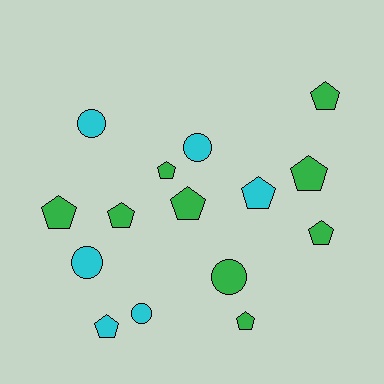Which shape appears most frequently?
Pentagon, with 10 objects.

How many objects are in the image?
There are 15 objects.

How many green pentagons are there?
There are 8 green pentagons.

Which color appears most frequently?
Green, with 9 objects.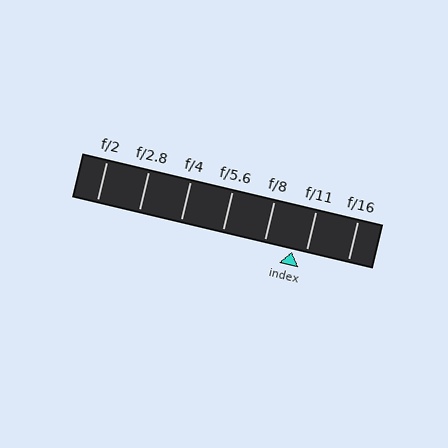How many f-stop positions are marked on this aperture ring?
There are 7 f-stop positions marked.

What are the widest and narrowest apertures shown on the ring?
The widest aperture shown is f/2 and the narrowest is f/16.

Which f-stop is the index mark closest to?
The index mark is closest to f/11.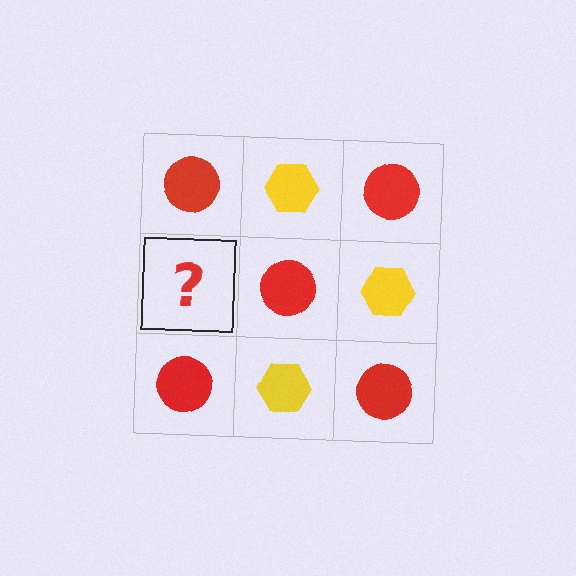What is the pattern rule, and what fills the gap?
The rule is that it alternates red circle and yellow hexagon in a checkerboard pattern. The gap should be filled with a yellow hexagon.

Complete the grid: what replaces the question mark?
The question mark should be replaced with a yellow hexagon.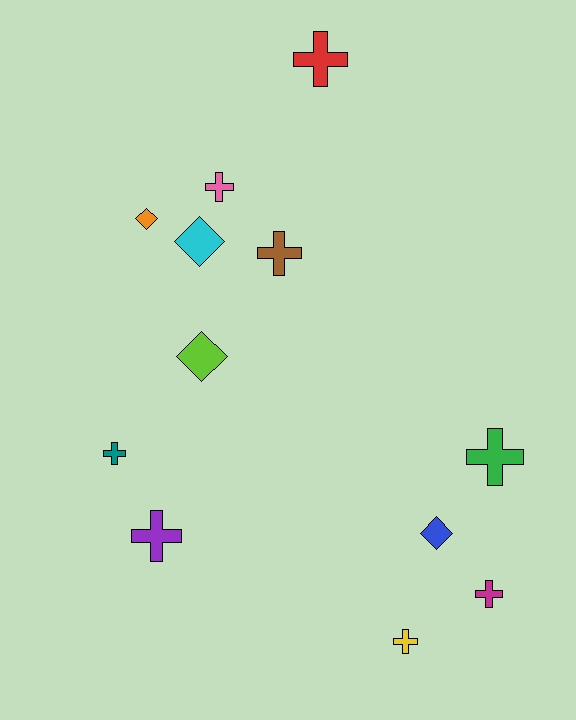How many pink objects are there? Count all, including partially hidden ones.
There is 1 pink object.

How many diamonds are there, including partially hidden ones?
There are 4 diamonds.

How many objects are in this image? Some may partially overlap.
There are 12 objects.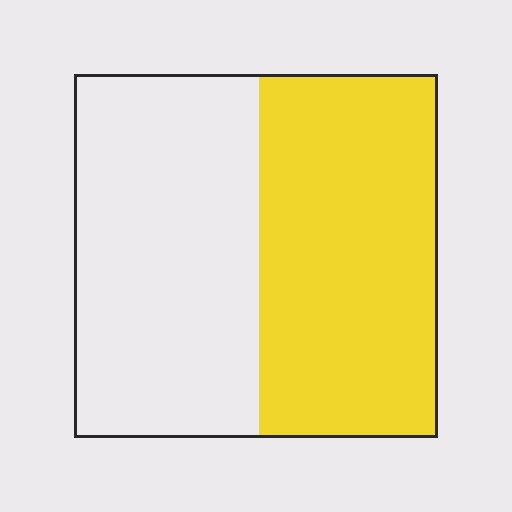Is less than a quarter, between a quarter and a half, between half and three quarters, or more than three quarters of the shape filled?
Between a quarter and a half.